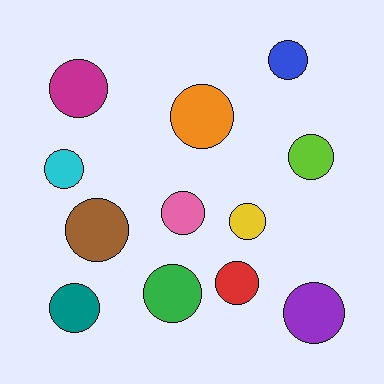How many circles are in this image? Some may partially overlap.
There are 12 circles.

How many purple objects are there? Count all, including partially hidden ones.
There is 1 purple object.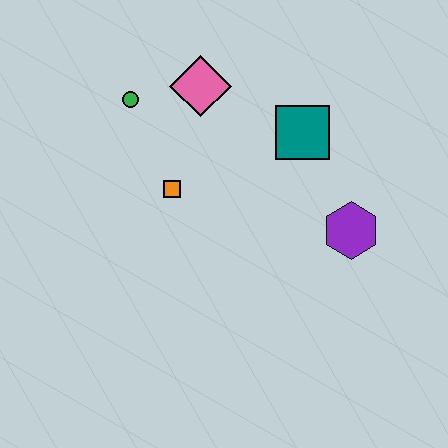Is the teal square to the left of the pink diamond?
No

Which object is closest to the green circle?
The pink diamond is closest to the green circle.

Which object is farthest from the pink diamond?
The purple hexagon is farthest from the pink diamond.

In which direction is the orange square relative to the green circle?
The orange square is below the green circle.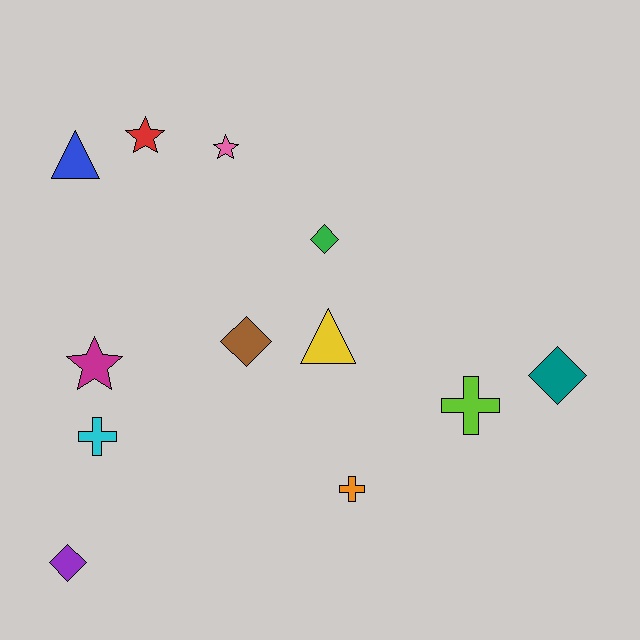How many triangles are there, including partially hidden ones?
There are 2 triangles.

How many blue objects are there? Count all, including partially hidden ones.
There is 1 blue object.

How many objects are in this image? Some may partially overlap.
There are 12 objects.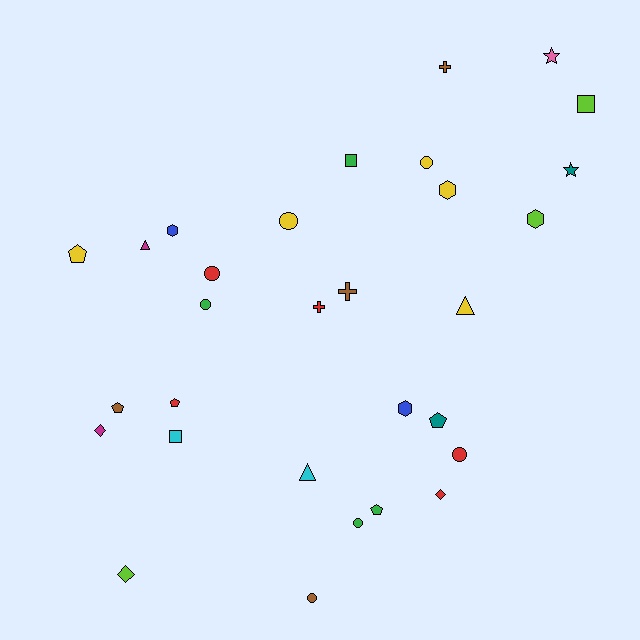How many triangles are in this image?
There are 3 triangles.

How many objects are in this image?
There are 30 objects.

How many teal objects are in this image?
There are 2 teal objects.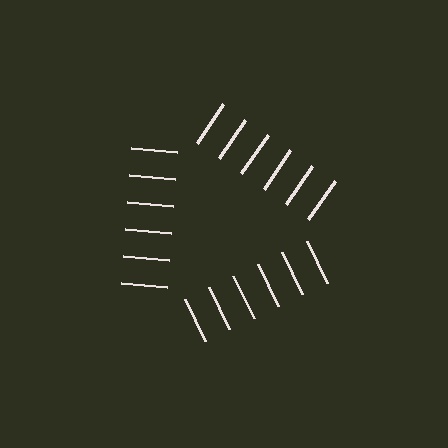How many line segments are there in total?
18 — 6 along each of the 3 edges.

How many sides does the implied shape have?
3 sides — the line-ends trace a triangle.